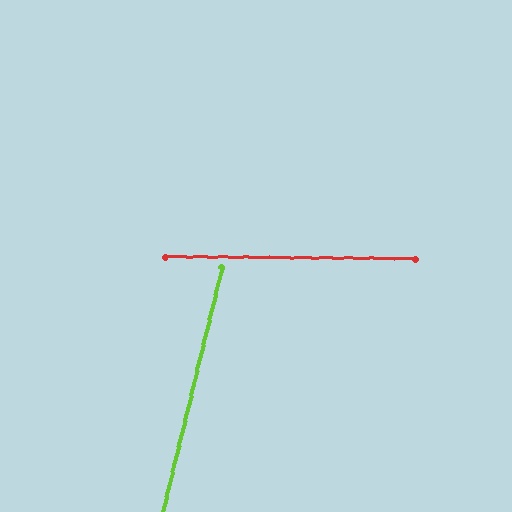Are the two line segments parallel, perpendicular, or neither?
Neither parallel nor perpendicular — they differ by about 77°.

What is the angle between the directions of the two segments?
Approximately 77 degrees.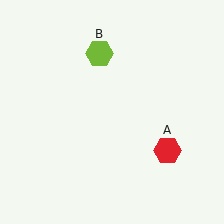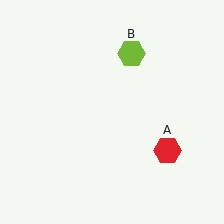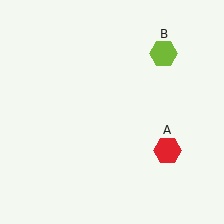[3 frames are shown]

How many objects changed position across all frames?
1 object changed position: lime hexagon (object B).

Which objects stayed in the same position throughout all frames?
Red hexagon (object A) remained stationary.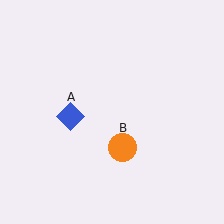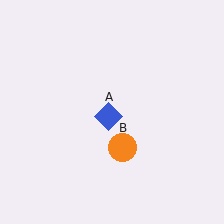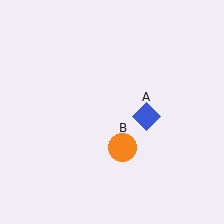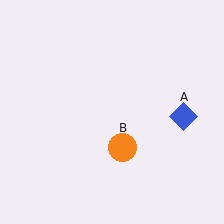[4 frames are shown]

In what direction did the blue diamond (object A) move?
The blue diamond (object A) moved right.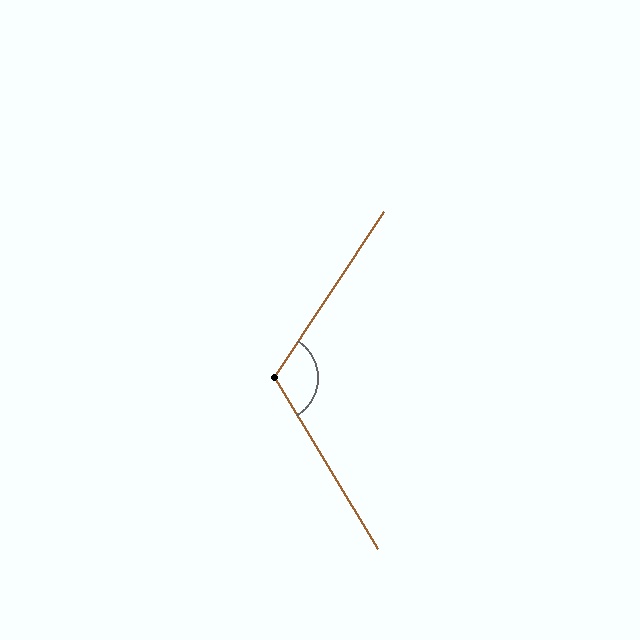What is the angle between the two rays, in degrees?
Approximately 115 degrees.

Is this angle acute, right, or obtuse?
It is obtuse.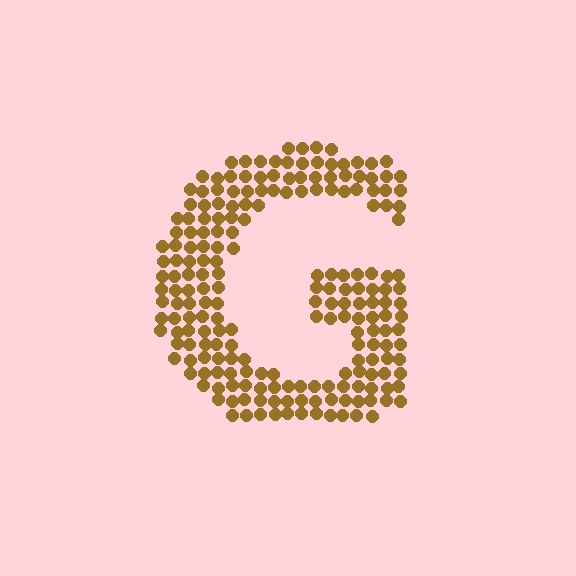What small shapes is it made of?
It is made of small circles.